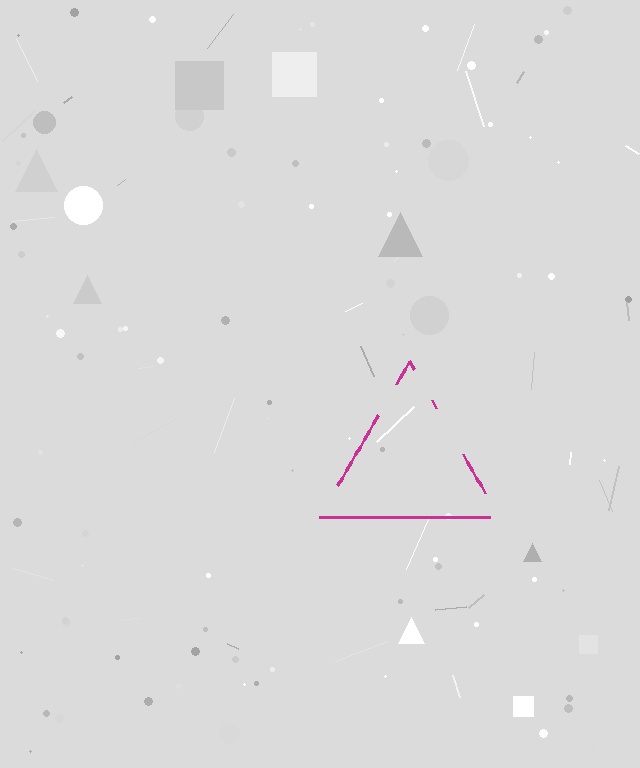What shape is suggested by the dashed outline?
The dashed outline suggests a triangle.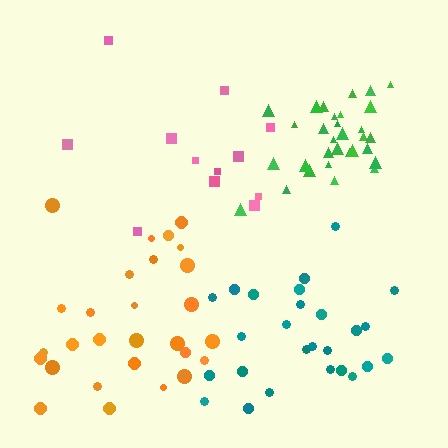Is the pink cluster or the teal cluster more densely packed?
Teal.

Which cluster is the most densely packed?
Green.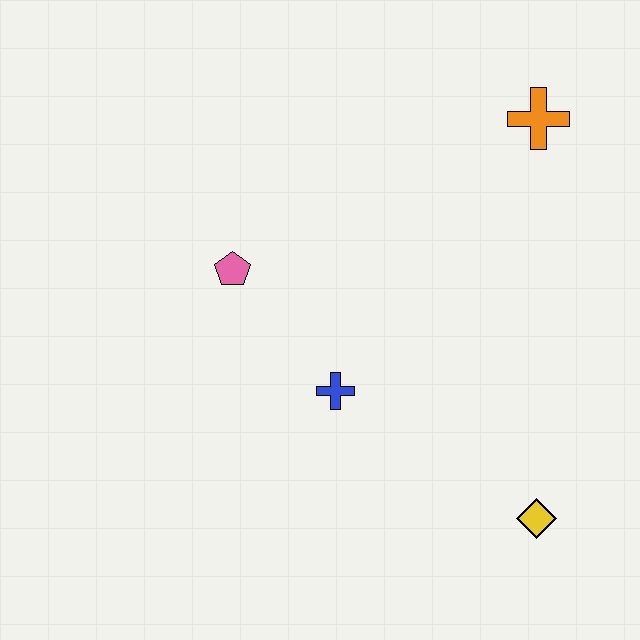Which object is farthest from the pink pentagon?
The yellow diamond is farthest from the pink pentagon.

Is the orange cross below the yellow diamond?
No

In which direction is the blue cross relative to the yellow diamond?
The blue cross is to the left of the yellow diamond.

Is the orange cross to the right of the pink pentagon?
Yes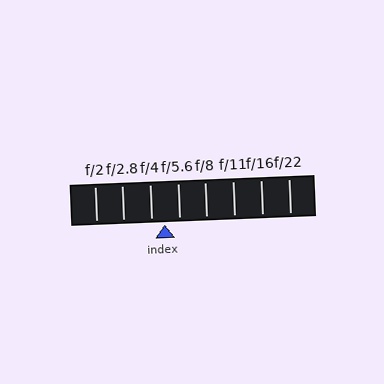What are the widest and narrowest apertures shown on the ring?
The widest aperture shown is f/2 and the narrowest is f/22.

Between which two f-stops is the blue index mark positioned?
The index mark is between f/4 and f/5.6.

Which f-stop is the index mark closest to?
The index mark is closest to f/4.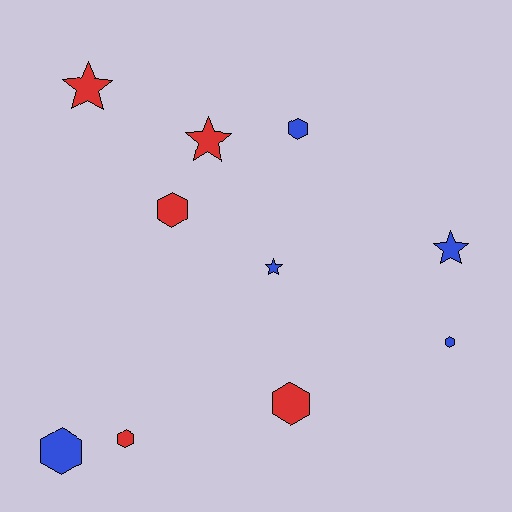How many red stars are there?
There are 2 red stars.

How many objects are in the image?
There are 10 objects.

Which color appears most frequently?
Blue, with 5 objects.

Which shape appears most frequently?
Hexagon, with 6 objects.